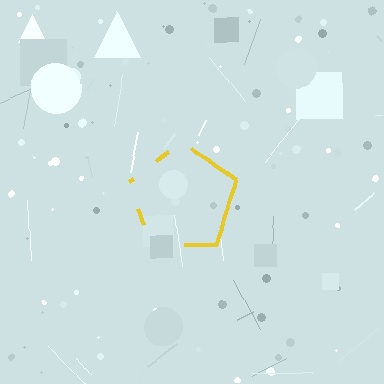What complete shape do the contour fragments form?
The contour fragments form a pentagon.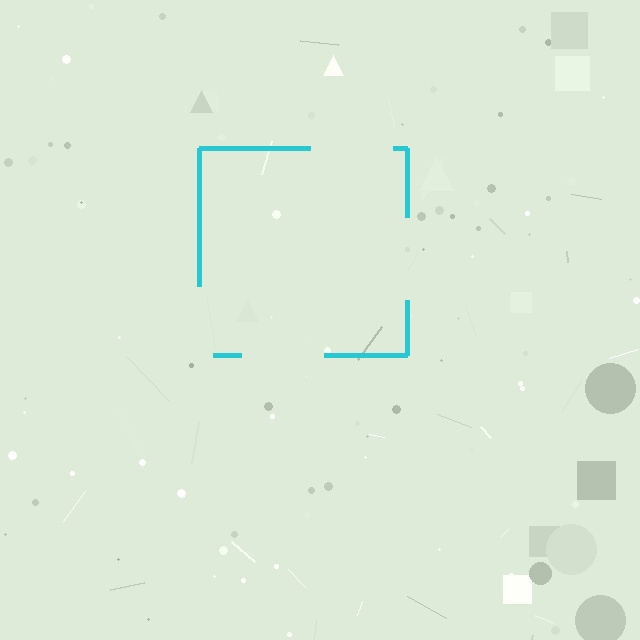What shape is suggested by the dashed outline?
The dashed outline suggests a square.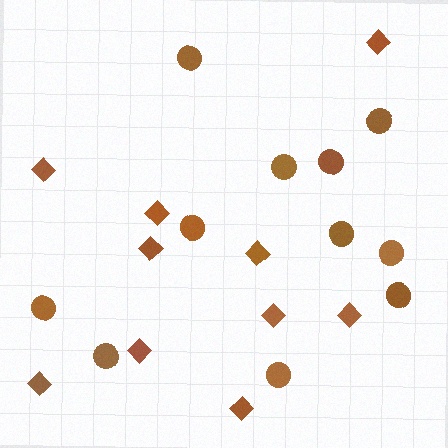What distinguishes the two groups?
There are 2 groups: one group of diamonds (10) and one group of circles (11).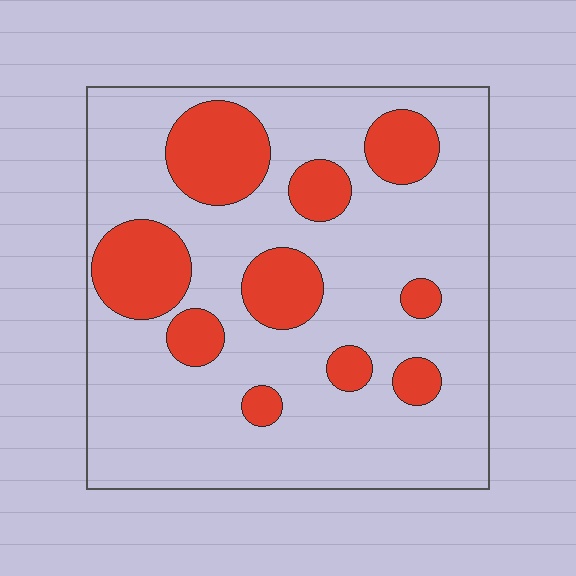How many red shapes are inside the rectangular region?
10.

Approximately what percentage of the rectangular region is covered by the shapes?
Approximately 25%.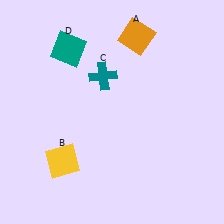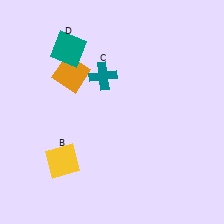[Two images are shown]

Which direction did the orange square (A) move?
The orange square (A) moved left.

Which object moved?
The orange square (A) moved left.